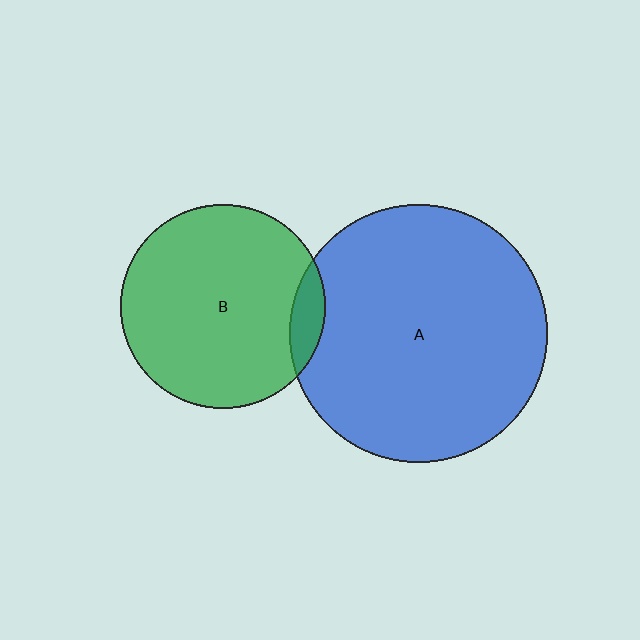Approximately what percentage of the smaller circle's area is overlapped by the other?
Approximately 10%.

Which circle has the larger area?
Circle A (blue).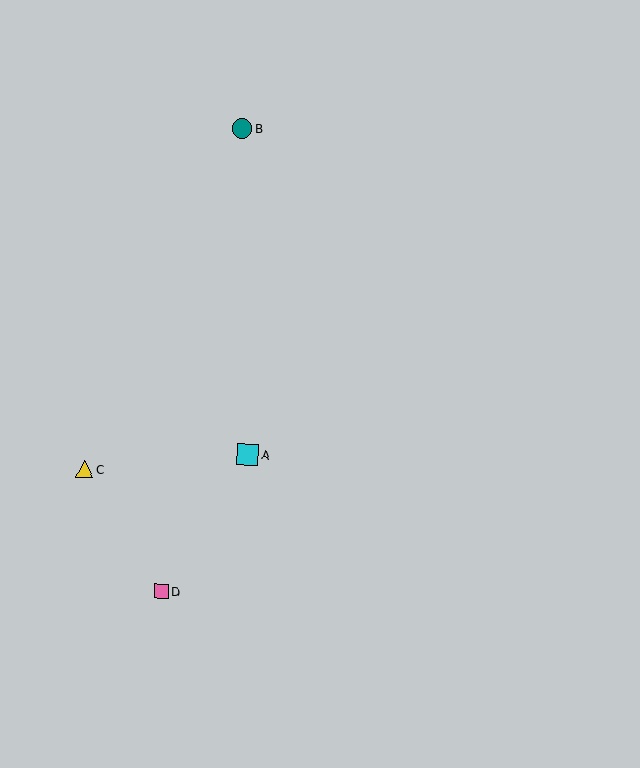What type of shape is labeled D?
Shape D is a pink square.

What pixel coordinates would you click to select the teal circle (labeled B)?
Click at (242, 128) to select the teal circle B.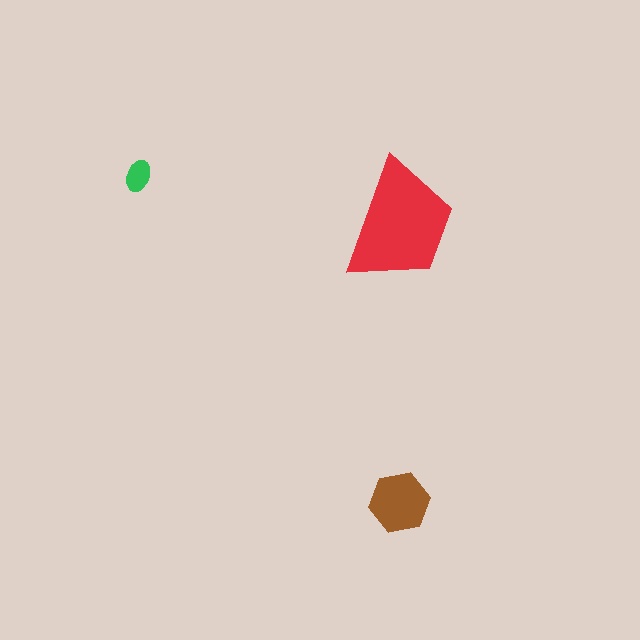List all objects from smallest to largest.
The green ellipse, the brown hexagon, the red trapezoid.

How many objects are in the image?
There are 3 objects in the image.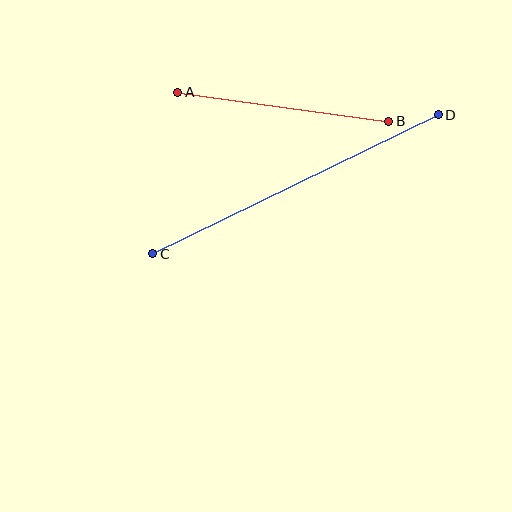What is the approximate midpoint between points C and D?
The midpoint is at approximately (295, 184) pixels.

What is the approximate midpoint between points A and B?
The midpoint is at approximately (283, 107) pixels.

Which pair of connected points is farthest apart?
Points C and D are farthest apart.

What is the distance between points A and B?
The distance is approximately 213 pixels.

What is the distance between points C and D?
The distance is approximately 317 pixels.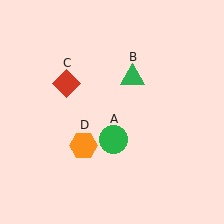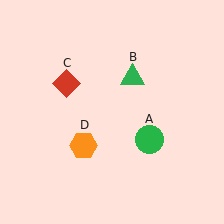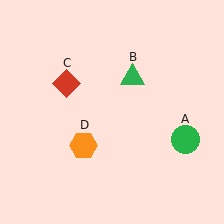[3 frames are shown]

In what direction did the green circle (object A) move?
The green circle (object A) moved right.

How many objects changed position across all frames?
1 object changed position: green circle (object A).